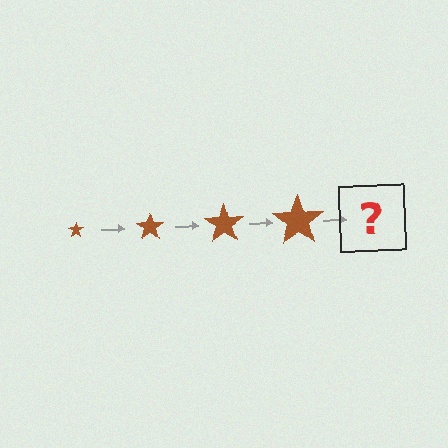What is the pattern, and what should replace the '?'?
The pattern is that the star gets progressively larger each step. The '?' should be a brown star, larger than the previous one.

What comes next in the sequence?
The next element should be a brown star, larger than the previous one.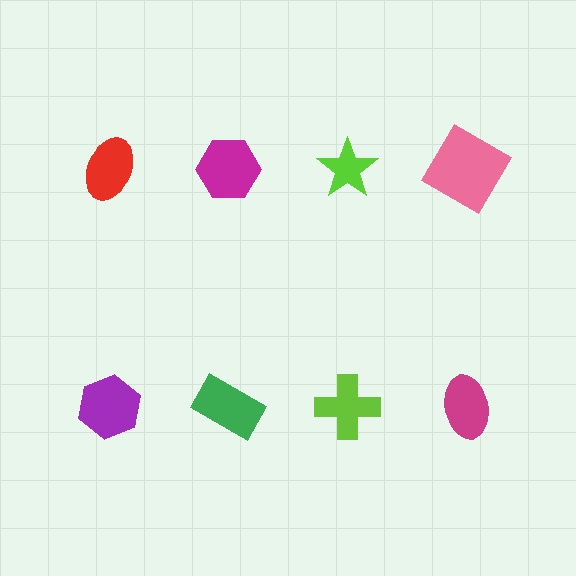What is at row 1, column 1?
A red ellipse.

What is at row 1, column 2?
A magenta hexagon.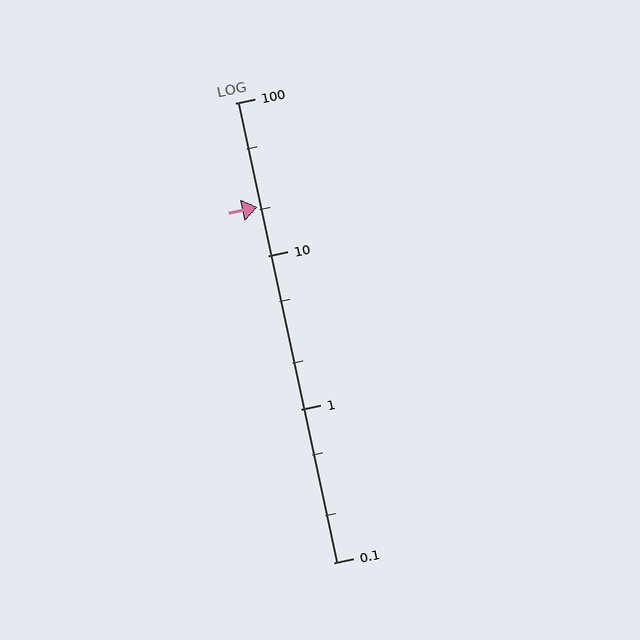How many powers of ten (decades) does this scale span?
The scale spans 3 decades, from 0.1 to 100.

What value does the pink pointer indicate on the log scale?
The pointer indicates approximately 21.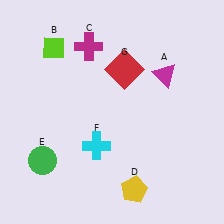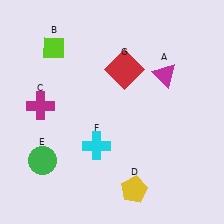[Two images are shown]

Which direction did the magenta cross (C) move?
The magenta cross (C) moved down.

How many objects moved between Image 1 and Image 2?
1 object moved between the two images.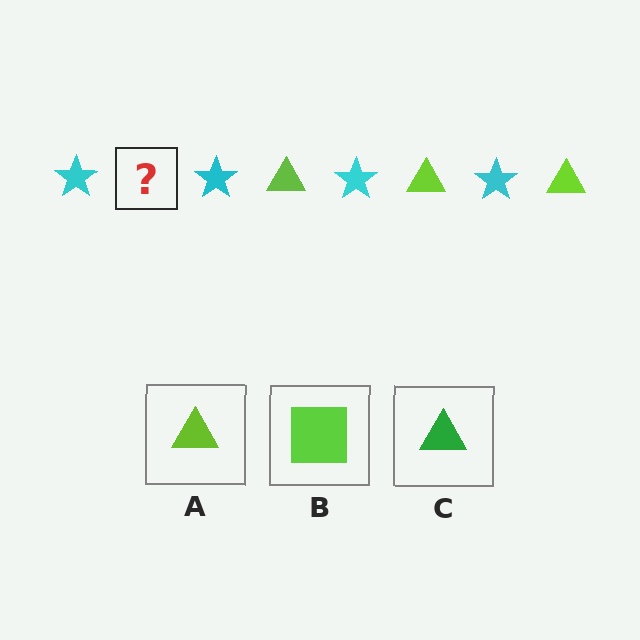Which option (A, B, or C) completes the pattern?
A.